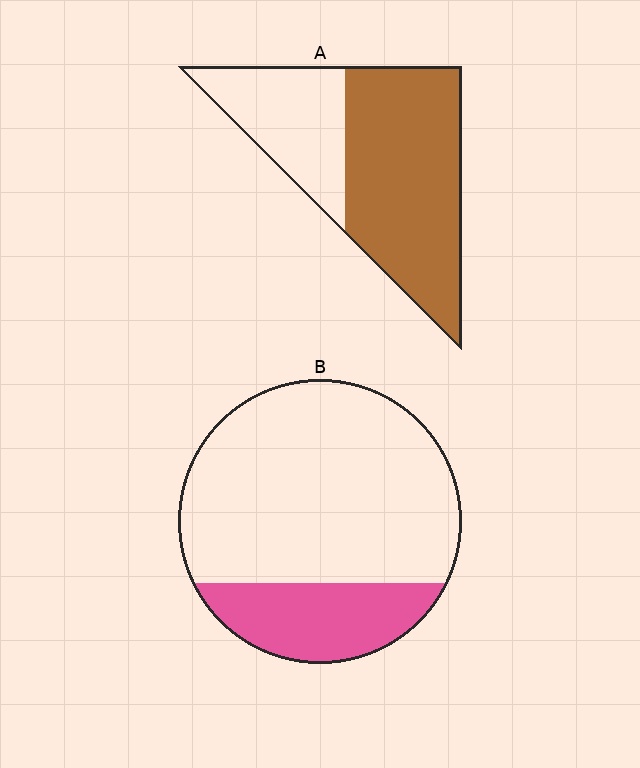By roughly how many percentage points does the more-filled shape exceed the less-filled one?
By roughly 40 percentage points (A over B).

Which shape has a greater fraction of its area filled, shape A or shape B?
Shape A.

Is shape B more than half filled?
No.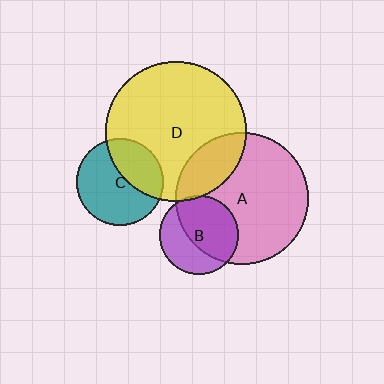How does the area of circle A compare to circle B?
Approximately 2.8 times.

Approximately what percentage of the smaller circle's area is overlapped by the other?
Approximately 5%.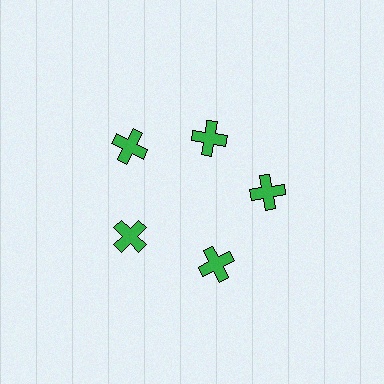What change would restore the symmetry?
The symmetry would be restored by moving it outward, back onto the ring so that all 5 crosses sit at equal angles and equal distance from the center.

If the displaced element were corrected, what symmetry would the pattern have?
It would have 5-fold rotational symmetry — the pattern would map onto itself every 72 degrees.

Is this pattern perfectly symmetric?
No. The 5 green crosses are arranged in a ring, but one element near the 1 o'clock position is pulled inward toward the center, breaking the 5-fold rotational symmetry.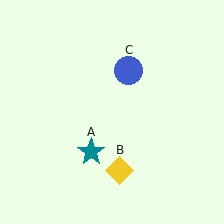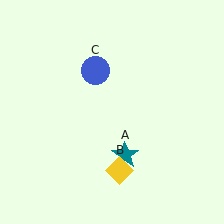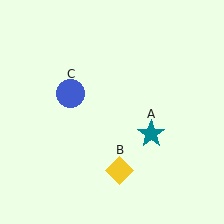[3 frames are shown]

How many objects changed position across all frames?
2 objects changed position: teal star (object A), blue circle (object C).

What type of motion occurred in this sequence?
The teal star (object A), blue circle (object C) rotated counterclockwise around the center of the scene.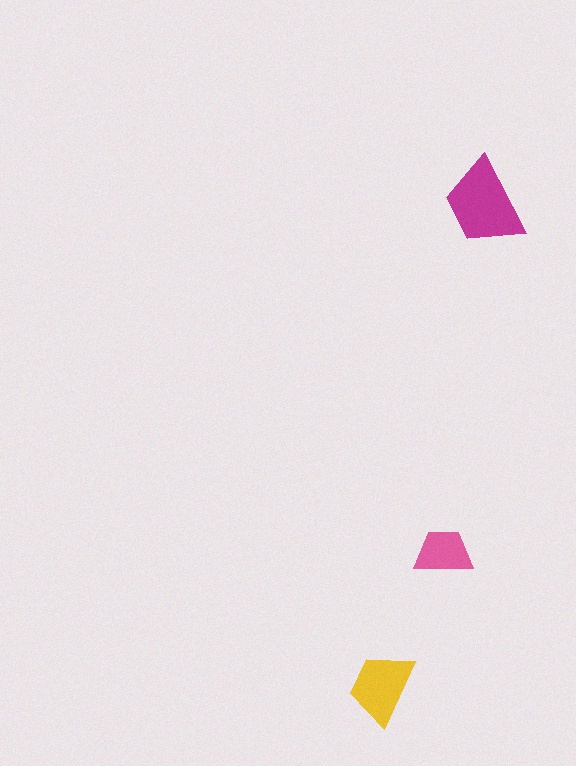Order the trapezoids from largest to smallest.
the magenta one, the yellow one, the pink one.